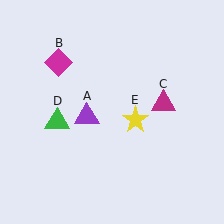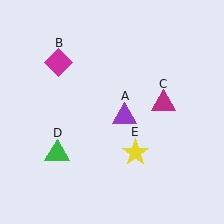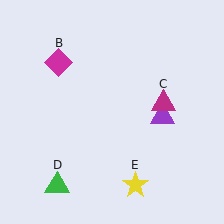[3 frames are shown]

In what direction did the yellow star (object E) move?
The yellow star (object E) moved down.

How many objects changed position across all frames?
3 objects changed position: purple triangle (object A), green triangle (object D), yellow star (object E).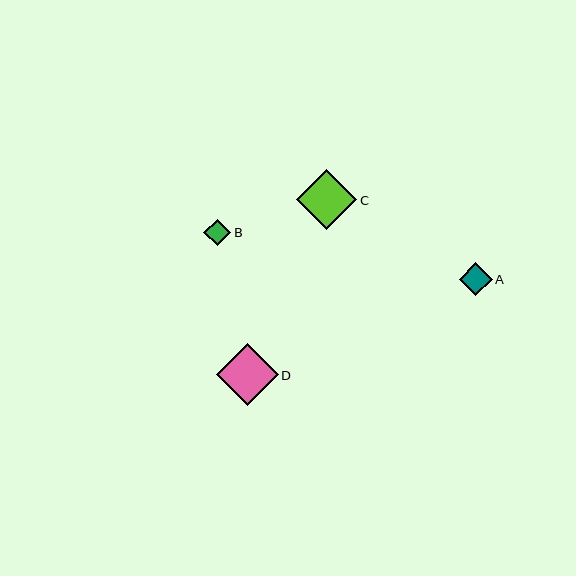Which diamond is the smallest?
Diamond B is the smallest with a size of approximately 27 pixels.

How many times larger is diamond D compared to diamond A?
Diamond D is approximately 1.9 times the size of diamond A.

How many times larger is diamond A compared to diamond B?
Diamond A is approximately 1.2 times the size of diamond B.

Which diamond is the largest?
Diamond D is the largest with a size of approximately 62 pixels.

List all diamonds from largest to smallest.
From largest to smallest: D, C, A, B.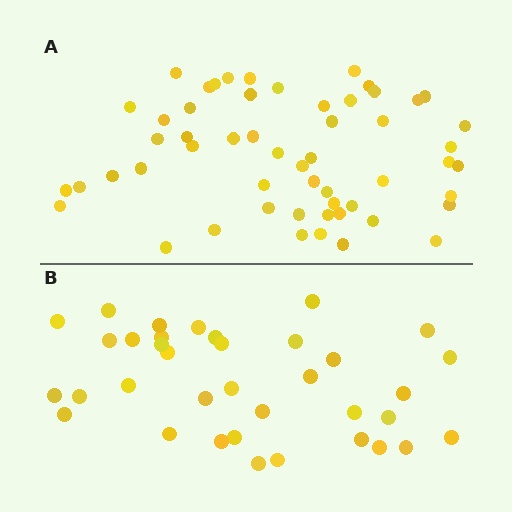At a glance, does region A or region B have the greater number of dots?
Region A (the top region) has more dots.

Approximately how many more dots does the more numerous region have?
Region A has approximately 20 more dots than region B.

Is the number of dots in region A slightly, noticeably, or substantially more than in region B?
Region A has substantially more. The ratio is roughly 1.5 to 1.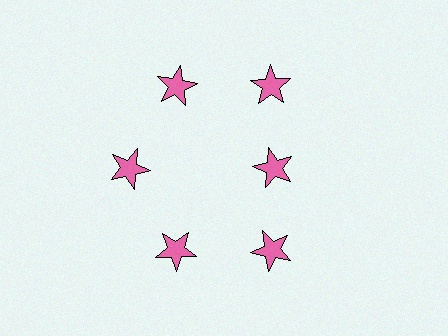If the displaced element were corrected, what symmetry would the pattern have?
It would have 6-fold rotational symmetry — the pattern would map onto itself every 60 degrees.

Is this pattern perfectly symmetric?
No. The 6 pink stars are arranged in a ring, but one element near the 3 o'clock position is pulled inward toward the center, breaking the 6-fold rotational symmetry.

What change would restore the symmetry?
The symmetry would be restored by moving it outward, back onto the ring so that all 6 stars sit at equal angles and equal distance from the center.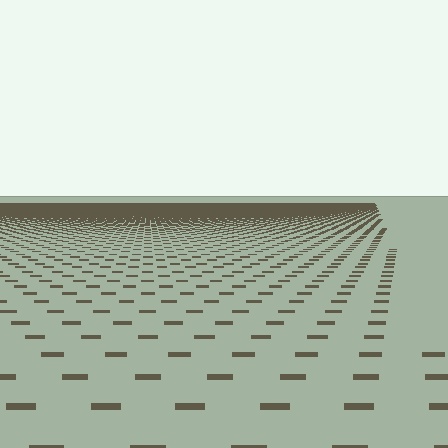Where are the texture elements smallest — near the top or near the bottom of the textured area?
Near the top.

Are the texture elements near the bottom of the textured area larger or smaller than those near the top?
Larger. Near the bottom, elements are closer to the viewer and appear at a bigger on-screen size.